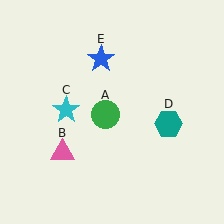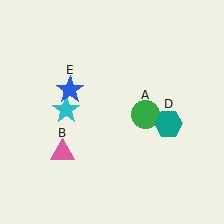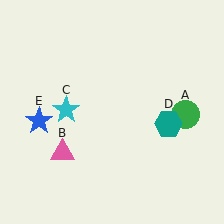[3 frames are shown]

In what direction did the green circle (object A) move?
The green circle (object A) moved right.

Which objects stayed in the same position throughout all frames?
Pink triangle (object B) and cyan star (object C) and teal hexagon (object D) remained stationary.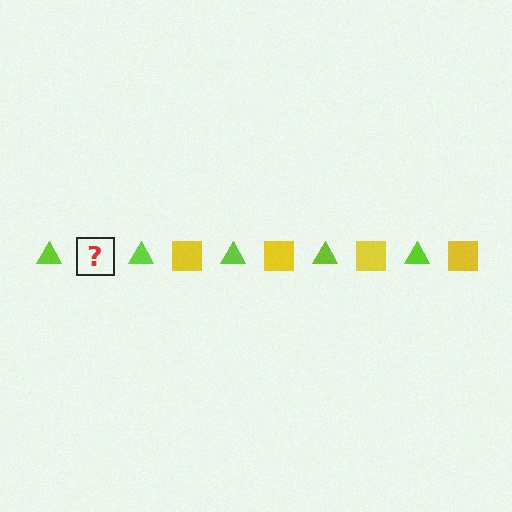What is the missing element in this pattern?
The missing element is a yellow square.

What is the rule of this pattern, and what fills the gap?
The rule is that the pattern alternates between lime triangle and yellow square. The gap should be filled with a yellow square.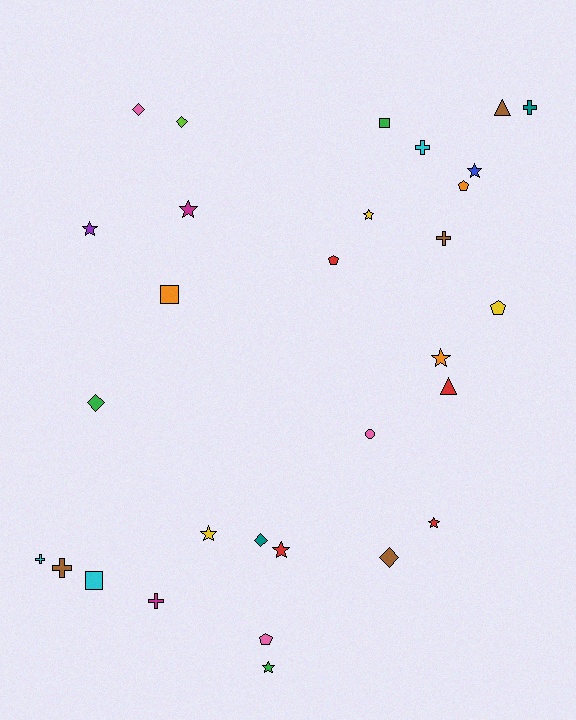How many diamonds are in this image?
There are 5 diamonds.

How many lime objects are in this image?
There is 1 lime object.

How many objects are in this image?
There are 30 objects.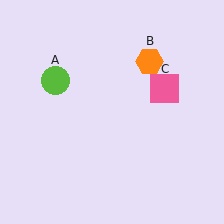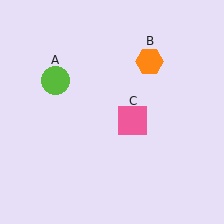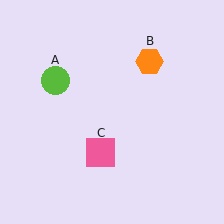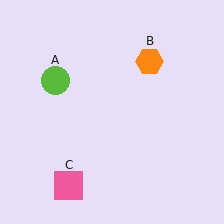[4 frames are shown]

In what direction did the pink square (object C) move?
The pink square (object C) moved down and to the left.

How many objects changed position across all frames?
1 object changed position: pink square (object C).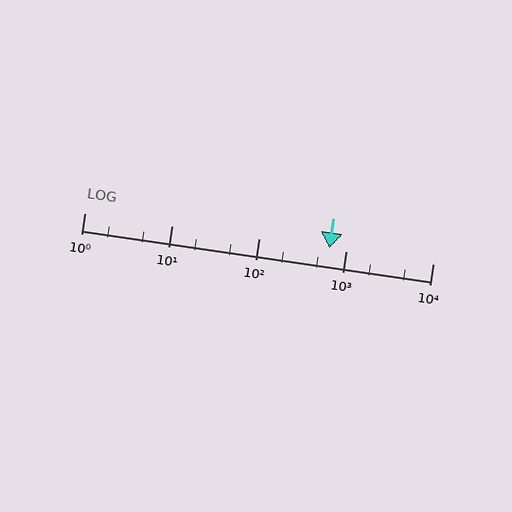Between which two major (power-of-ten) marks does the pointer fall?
The pointer is between 100 and 1000.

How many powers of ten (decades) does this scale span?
The scale spans 4 decades, from 1 to 10000.